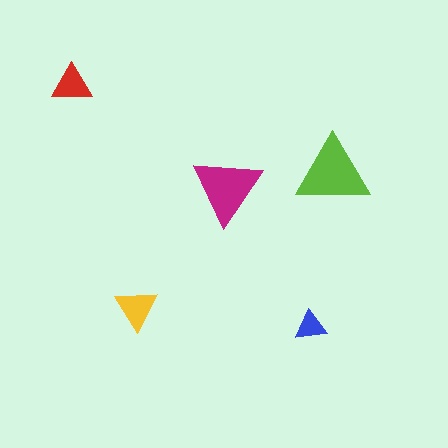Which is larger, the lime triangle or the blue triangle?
The lime one.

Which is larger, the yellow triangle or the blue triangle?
The yellow one.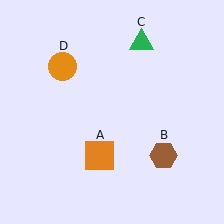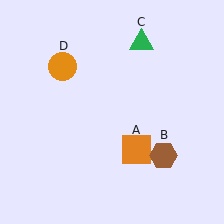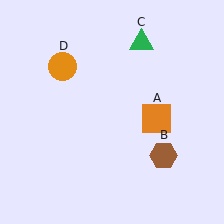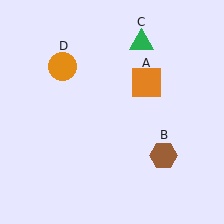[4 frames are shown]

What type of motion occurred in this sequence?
The orange square (object A) rotated counterclockwise around the center of the scene.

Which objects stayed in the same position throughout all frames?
Brown hexagon (object B) and green triangle (object C) and orange circle (object D) remained stationary.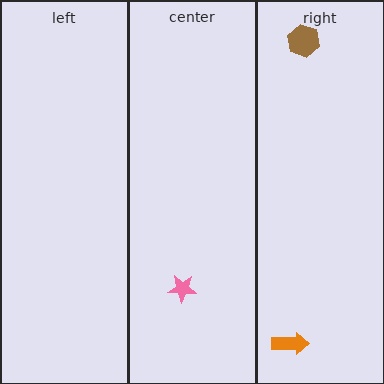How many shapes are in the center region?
1.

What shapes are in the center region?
The pink star.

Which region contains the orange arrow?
The right region.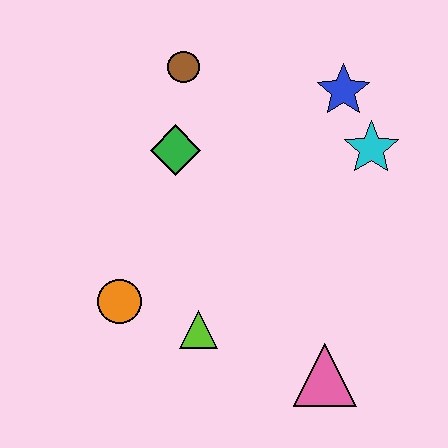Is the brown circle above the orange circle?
Yes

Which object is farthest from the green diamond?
The pink triangle is farthest from the green diamond.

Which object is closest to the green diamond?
The brown circle is closest to the green diamond.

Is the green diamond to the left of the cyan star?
Yes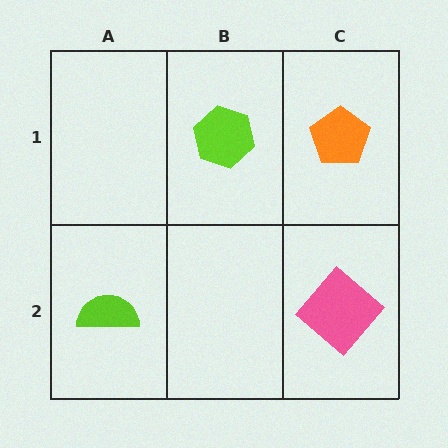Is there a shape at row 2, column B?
No, that cell is empty.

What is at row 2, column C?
A pink diamond.